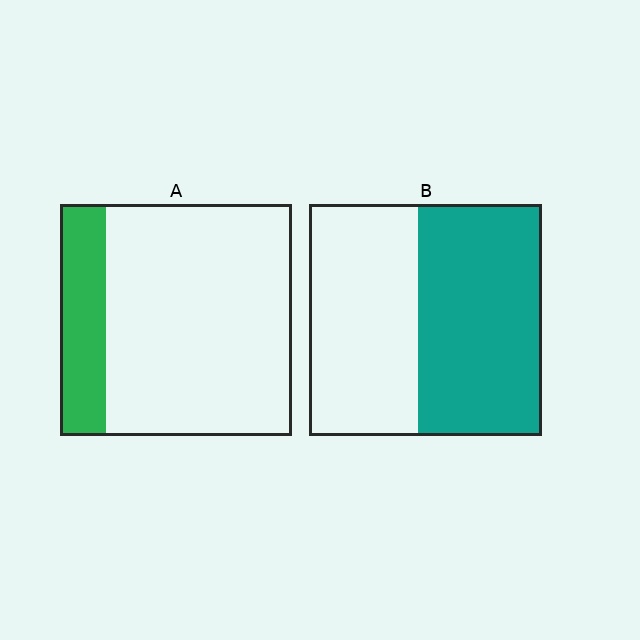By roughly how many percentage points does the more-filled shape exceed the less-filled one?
By roughly 35 percentage points (B over A).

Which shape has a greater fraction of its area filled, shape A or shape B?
Shape B.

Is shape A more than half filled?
No.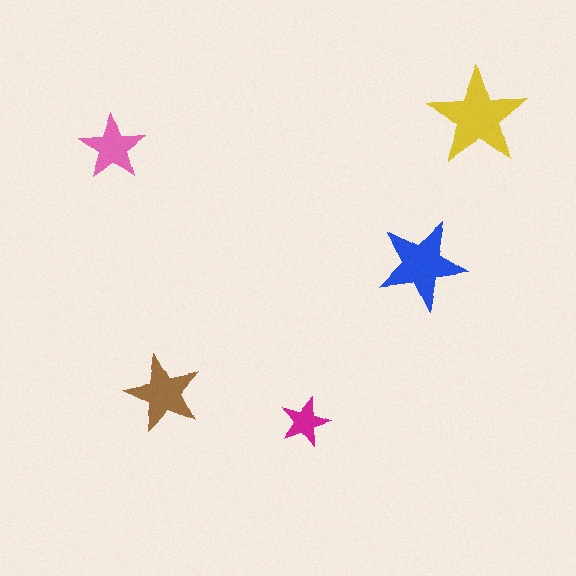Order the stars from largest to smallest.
the yellow one, the blue one, the brown one, the pink one, the magenta one.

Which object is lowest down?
The magenta star is bottommost.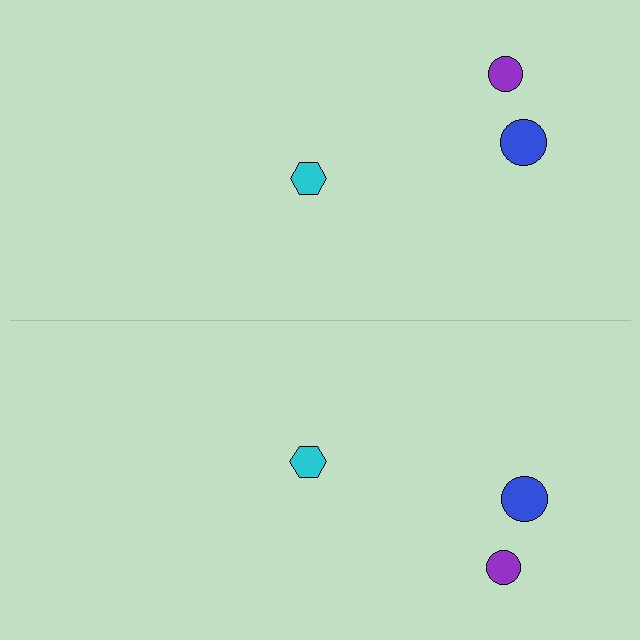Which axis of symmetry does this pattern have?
The pattern has a horizontal axis of symmetry running through the center of the image.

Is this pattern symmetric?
Yes, this pattern has bilateral (reflection) symmetry.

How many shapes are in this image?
There are 6 shapes in this image.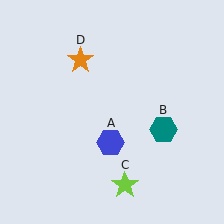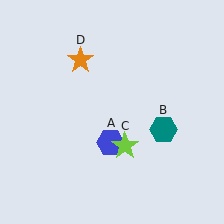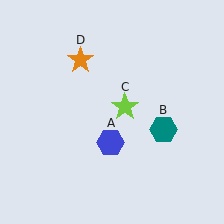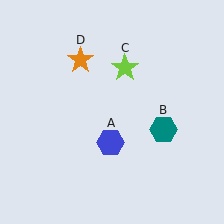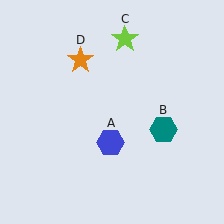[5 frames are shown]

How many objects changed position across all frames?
1 object changed position: lime star (object C).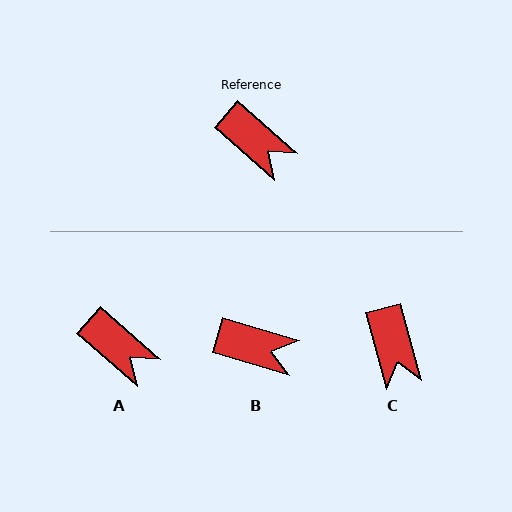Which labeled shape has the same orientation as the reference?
A.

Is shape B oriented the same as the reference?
No, it is off by about 24 degrees.